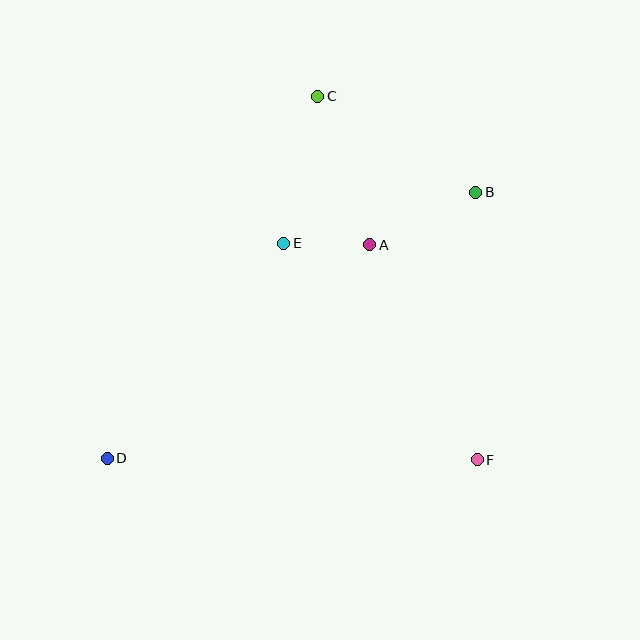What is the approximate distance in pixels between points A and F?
The distance between A and F is approximately 240 pixels.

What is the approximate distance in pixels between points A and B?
The distance between A and B is approximately 118 pixels.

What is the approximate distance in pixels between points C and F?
The distance between C and F is approximately 397 pixels.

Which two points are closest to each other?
Points A and E are closest to each other.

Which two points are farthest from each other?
Points B and D are farthest from each other.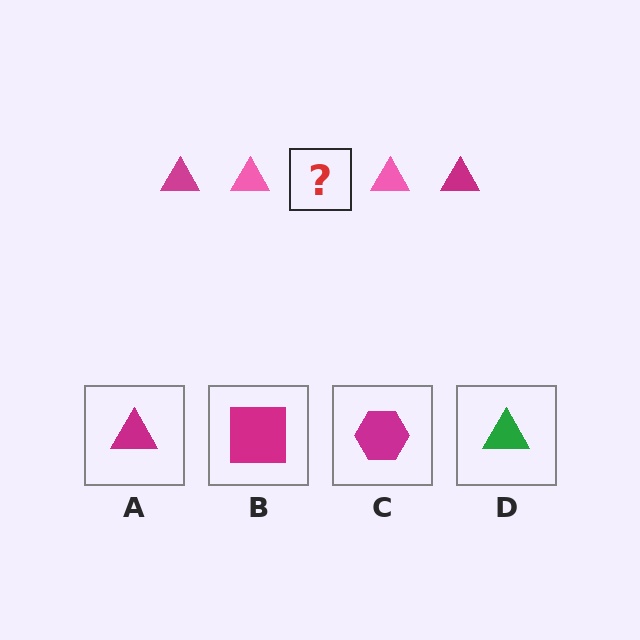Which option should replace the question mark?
Option A.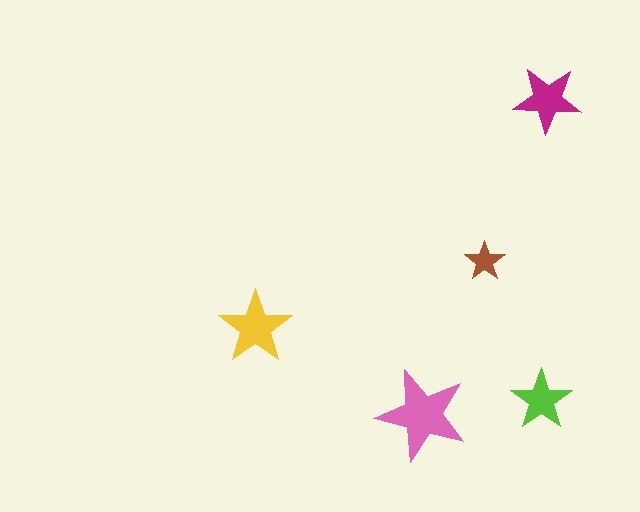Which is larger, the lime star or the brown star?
The lime one.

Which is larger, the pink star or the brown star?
The pink one.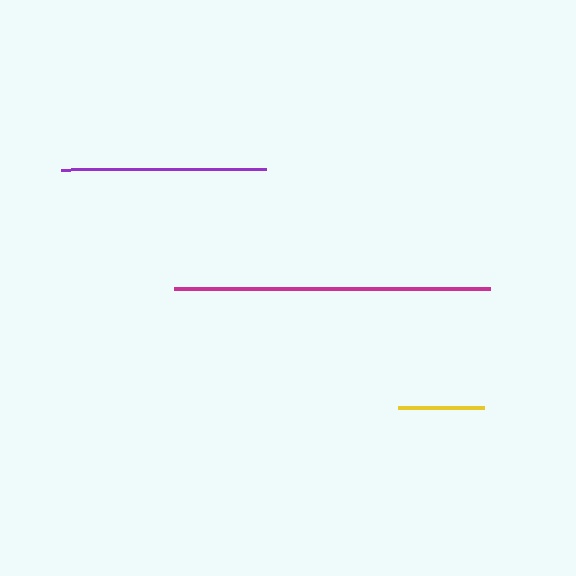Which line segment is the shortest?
The yellow line is the shortest at approximately 86 pixels.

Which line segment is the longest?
The magenta line is the longest at approximately 316 pixels.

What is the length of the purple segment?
The purple segment is approximately 206 pixels long.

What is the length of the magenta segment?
The magenta segment is approximately 316 pixels long.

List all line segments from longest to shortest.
From longest to shortest: magenta, purple, yellow.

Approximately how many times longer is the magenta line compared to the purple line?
The magenta line is approximately 1.5 times the length of the purple line.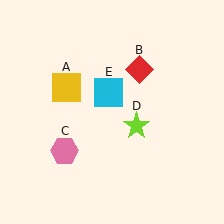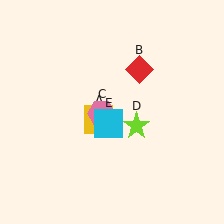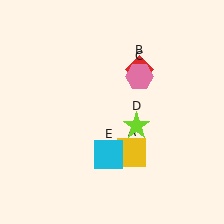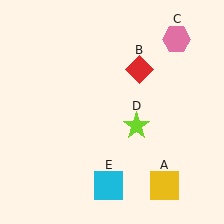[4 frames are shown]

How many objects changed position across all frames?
3 objects changed position: yellow square (object A), pink hexagon (object C), cyan square (object E).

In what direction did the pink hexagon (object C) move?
The pink hexagon (object C) moved up and to the right.